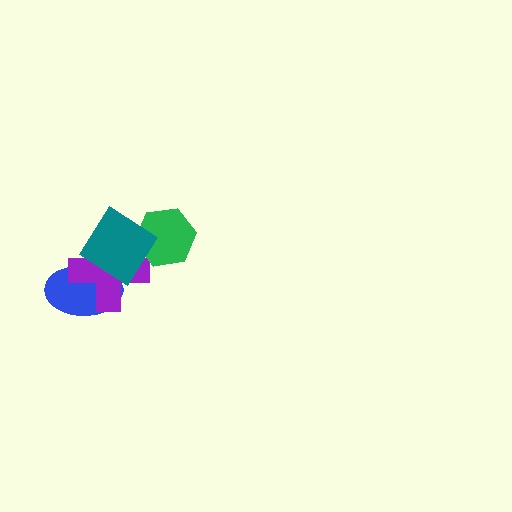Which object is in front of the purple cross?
The teal diamond is in front of the purple cross.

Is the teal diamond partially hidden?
No, no other shape covers it.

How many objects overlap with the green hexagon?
1 object overlaps with the green hexagon.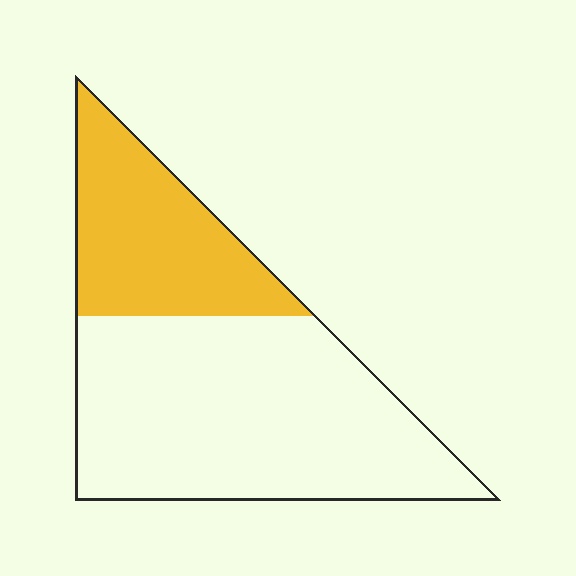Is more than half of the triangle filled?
No.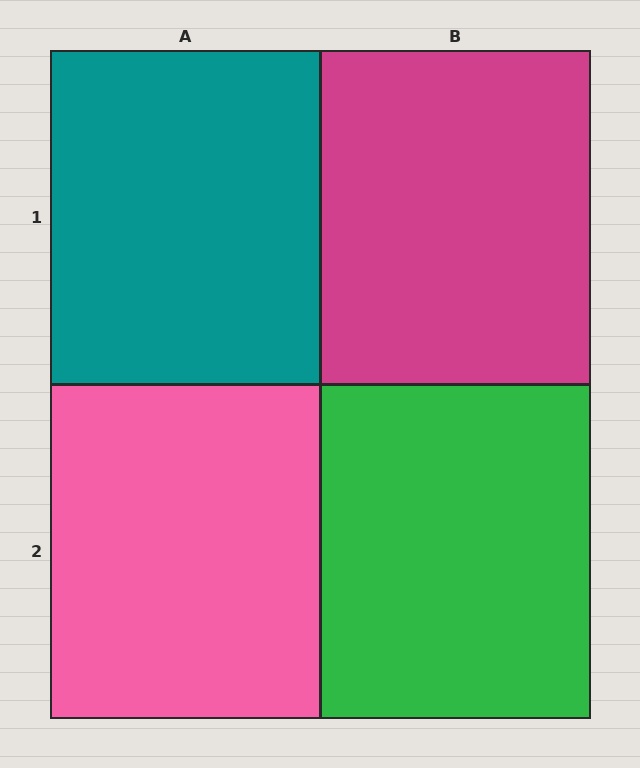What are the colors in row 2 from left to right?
Pink, green.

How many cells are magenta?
1 cell is magenta.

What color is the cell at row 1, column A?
Teal.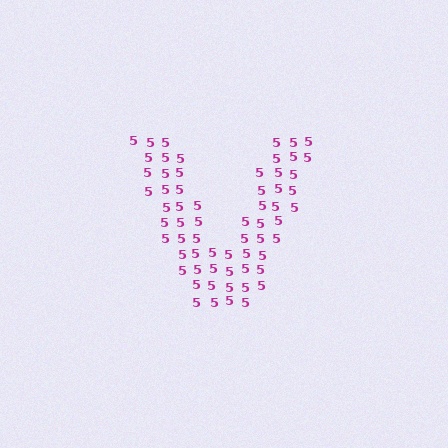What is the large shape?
The large shape is the letter V.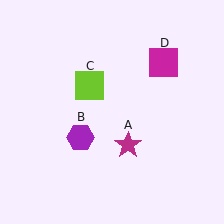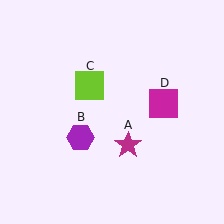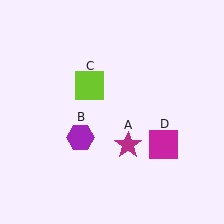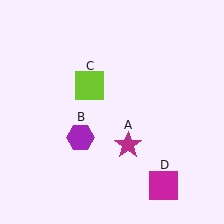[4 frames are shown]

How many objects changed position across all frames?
1 object changed position: magenta square (object D).